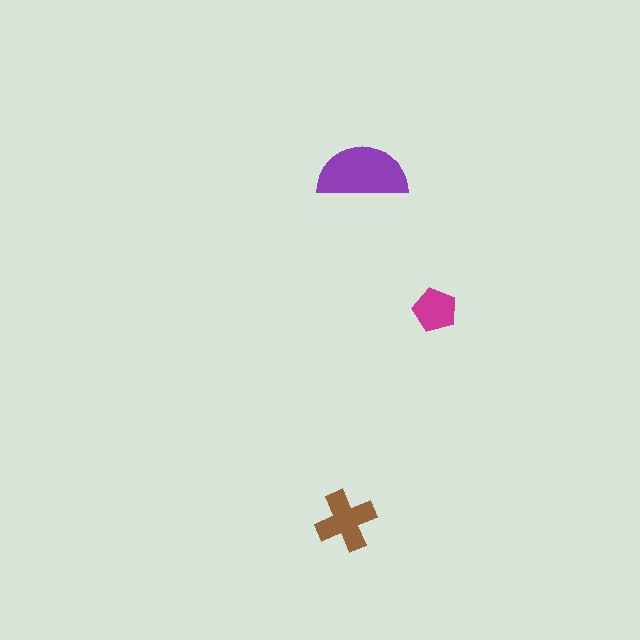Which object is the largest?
The purple semicircle.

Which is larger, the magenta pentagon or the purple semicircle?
The purple semicircle.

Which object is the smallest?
The magenta pentagon.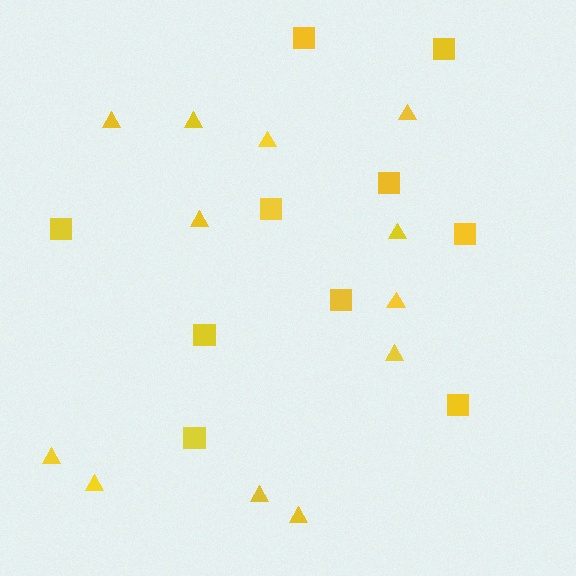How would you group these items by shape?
There are 2 groups: one group of triangles (12) and one group of squares (10).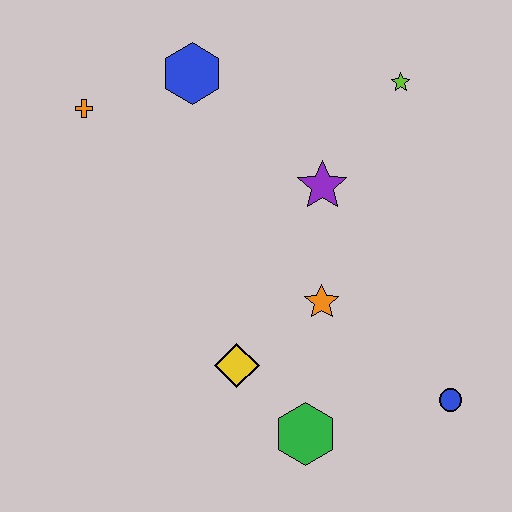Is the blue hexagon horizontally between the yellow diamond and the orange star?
No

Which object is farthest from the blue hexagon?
The blue circle is farthest from the blue hexagon.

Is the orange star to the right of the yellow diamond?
Yes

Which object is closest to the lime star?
The purple star is closest to the lime star.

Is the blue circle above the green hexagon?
Yes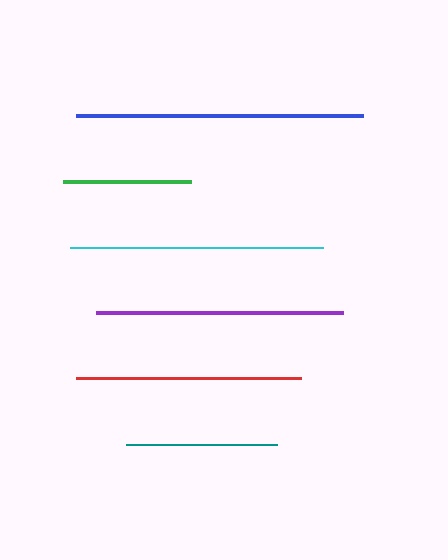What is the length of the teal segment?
The teal segment is approximately 151 pixels long.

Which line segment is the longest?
The blue line is the longest at approximately 287 pixels.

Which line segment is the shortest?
The green line is the shortest at approximately 128 pixels.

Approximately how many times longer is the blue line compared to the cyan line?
The blue line is approximately 1.1 times the length of the cyan line.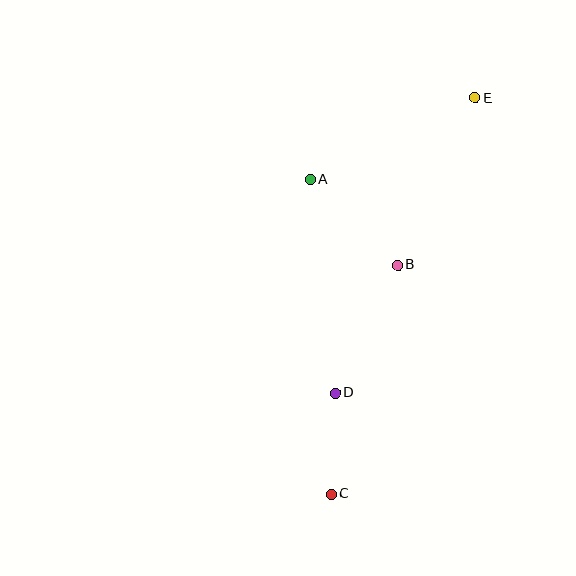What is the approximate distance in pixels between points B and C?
The distance between B and C is approximately 238 pixels.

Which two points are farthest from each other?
Points C and E are farthest from each other.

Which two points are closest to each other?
Points C and D are closest to each other.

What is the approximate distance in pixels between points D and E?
The distance between D and E is approximately 326 pixels.